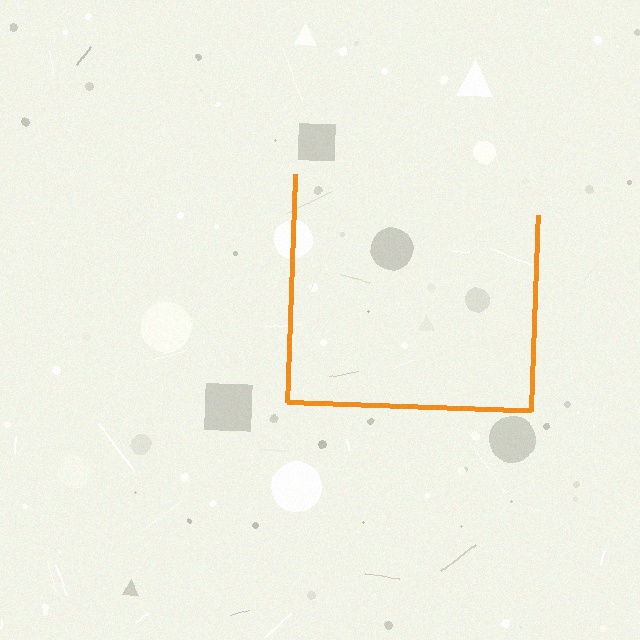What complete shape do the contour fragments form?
The contour fragments form a square.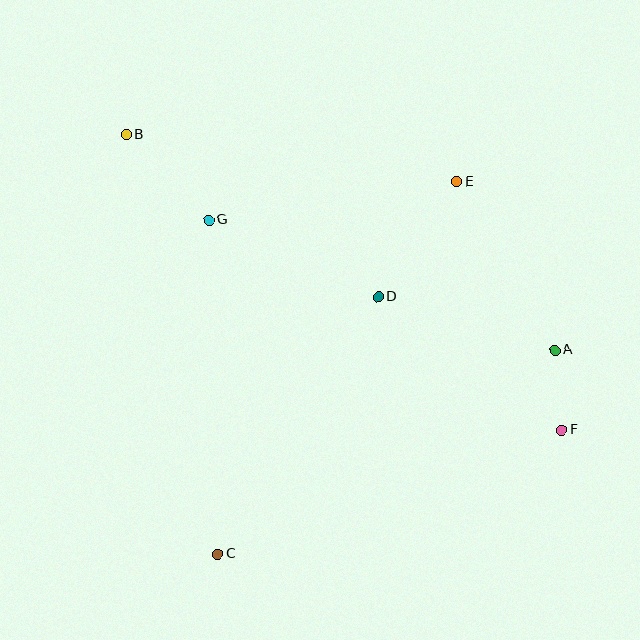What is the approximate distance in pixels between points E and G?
The distance between E and G is approximately 251 pixels.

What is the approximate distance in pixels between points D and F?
The distance between D and F is approximately 227 pixels.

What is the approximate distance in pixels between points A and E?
The distance between A and E is approximately 195 pixels.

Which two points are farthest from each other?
Points B and F are farthest from each other.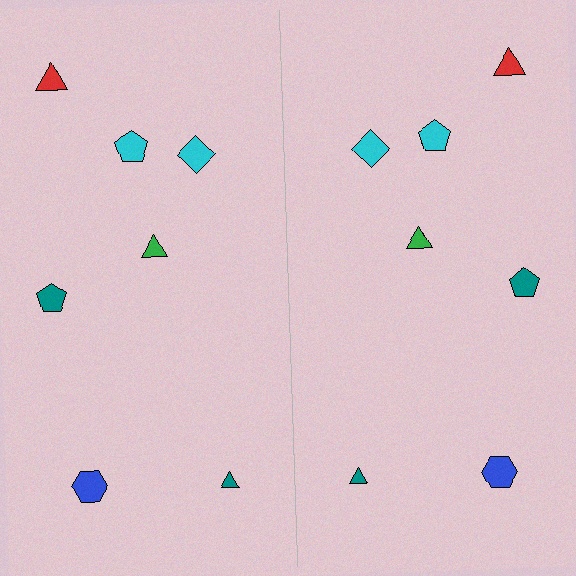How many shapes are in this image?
There are 14 shapes in this image.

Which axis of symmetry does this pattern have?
The pattern has a vertical axis of symmetry running through the center of the image.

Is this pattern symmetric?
Yes, this pattern has bilateral (reflection) symmetry.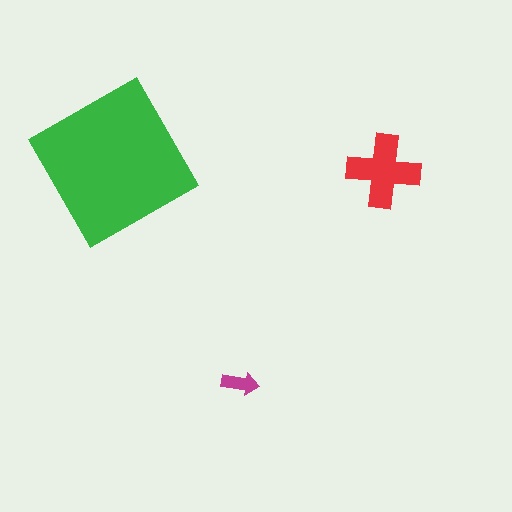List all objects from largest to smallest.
The green square, the red cross, the magenta arrow.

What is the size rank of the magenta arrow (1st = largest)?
3rd.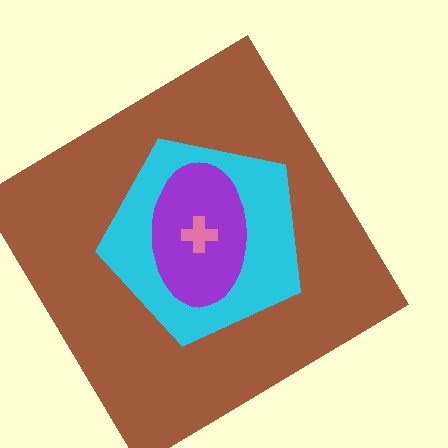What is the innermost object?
The pink cross.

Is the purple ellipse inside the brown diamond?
Yes.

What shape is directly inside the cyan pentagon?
The purple ellipse.